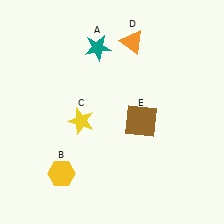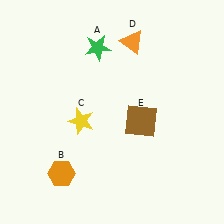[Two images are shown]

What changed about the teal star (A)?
In Image 1, A is teal. In Image 2, it changed to green.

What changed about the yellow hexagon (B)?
In Image 1, B is yellow. In Image 2, it changed to orange.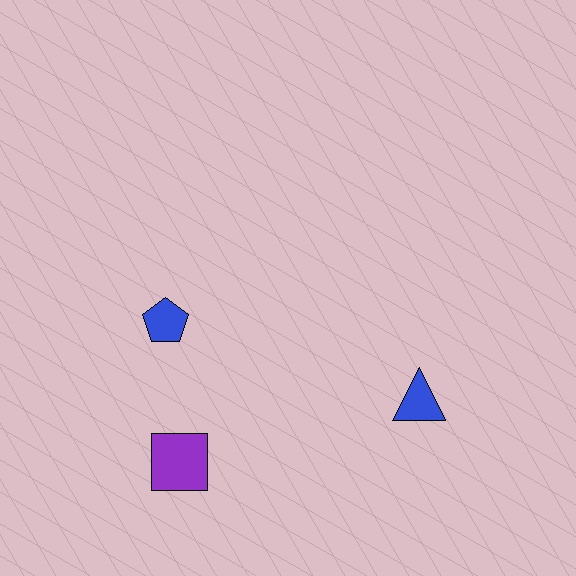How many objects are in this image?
There are 3 objects.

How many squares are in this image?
There is 1 square.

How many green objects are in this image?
There are no green objects.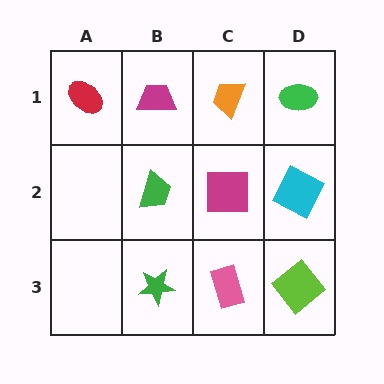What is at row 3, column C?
A pink rectangle.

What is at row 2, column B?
A green trapezoid.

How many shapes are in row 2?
3 shapes.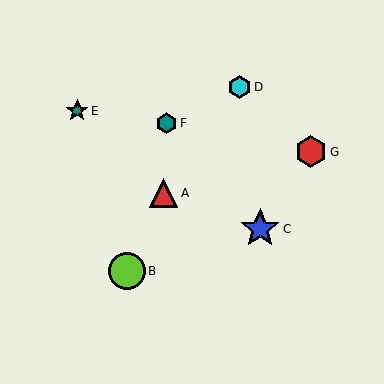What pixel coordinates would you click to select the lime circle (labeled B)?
Click at (127, 271) to select the lime circle B.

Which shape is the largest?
The blue star (labeled C) is the largest.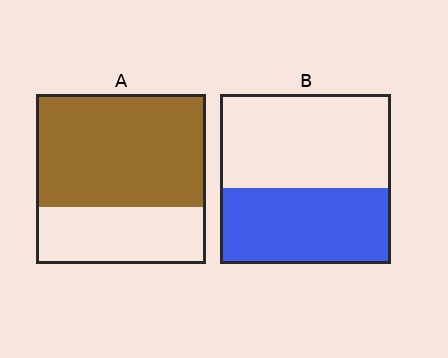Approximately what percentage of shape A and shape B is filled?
A is approximately 65% and B is approximately 45%.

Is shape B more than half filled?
No.